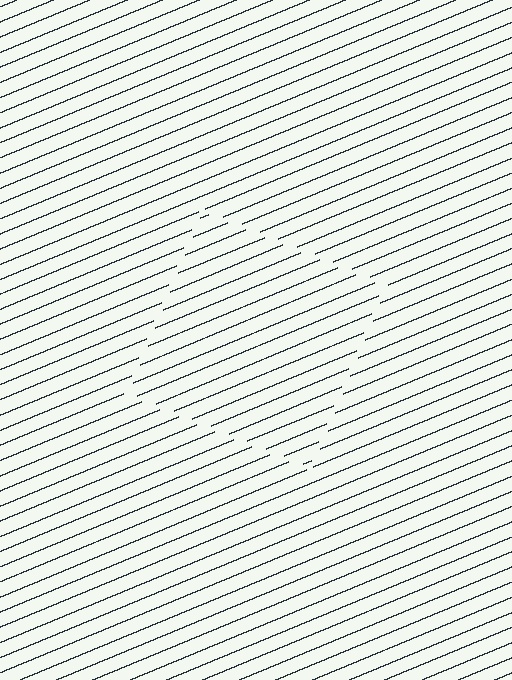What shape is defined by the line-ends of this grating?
An illusory square. The interior of the shape contains the same grating, shifted by half a period — the contour is defined by the phase discontinuity where line-ends from the inner and outer gratings abut.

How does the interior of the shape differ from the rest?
The interior of the shape contains the same grating, shifted by half a period — the contour is defined by the phase discontinuity where line-ends from the inner and outer gratings abut.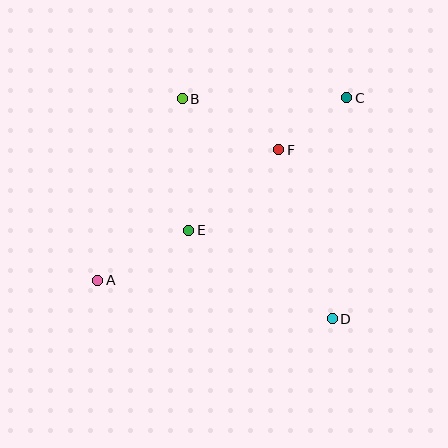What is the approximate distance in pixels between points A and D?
The distance between A and D is approximately 238 pixels.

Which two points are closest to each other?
Points C and F are closest to each other.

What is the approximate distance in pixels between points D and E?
The distance between D and E is approximately 169 pixels.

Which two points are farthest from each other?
Points A and C are farthest from each other.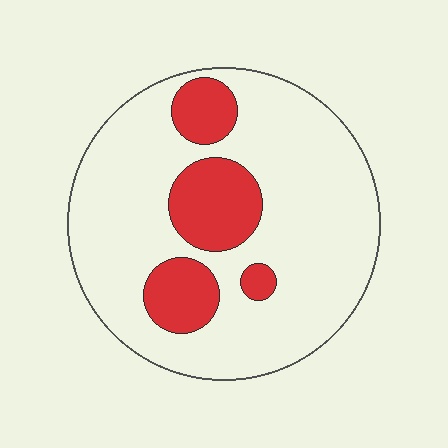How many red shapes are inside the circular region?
4.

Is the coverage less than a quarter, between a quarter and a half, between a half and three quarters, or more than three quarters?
Less than a quarter.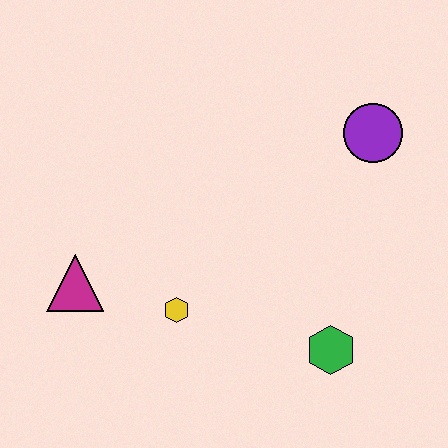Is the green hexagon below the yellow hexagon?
Yes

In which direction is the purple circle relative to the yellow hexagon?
The purple circle is to the right of the yellow hexagon.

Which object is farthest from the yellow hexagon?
The purple circle is farthest from the yellow hexagon.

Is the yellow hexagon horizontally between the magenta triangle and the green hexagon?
Yes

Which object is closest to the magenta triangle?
The yellow hexagon is closest to the magenta triangle.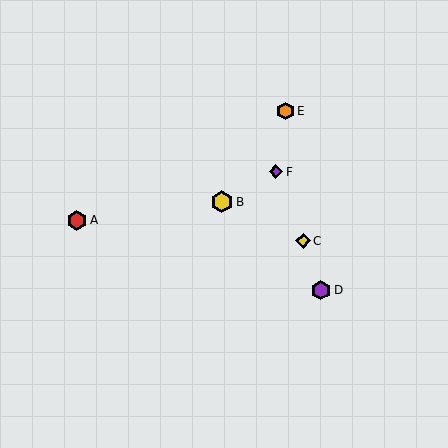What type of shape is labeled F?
Shape F is a purple diamond.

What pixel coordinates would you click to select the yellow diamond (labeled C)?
Click at (303, 241) to select the yellow diamond C.